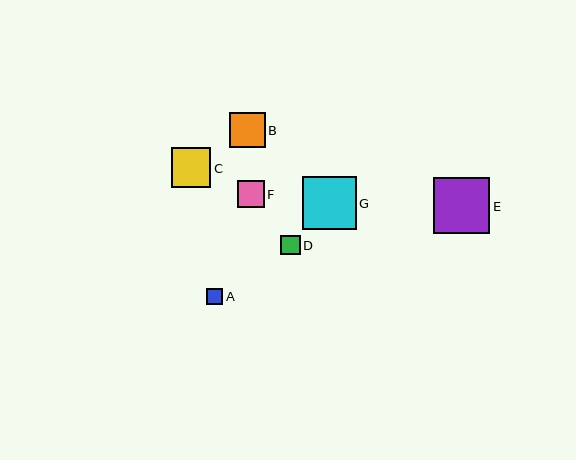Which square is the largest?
Square E is the largest with a size of approximately 56 pixels.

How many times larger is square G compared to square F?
Square G is approximately 2.0 times the size of square F.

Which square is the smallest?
Square A is the smallest with a size of approximately 16 pixels.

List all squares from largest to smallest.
From largest to smallest: E, G, C, B, F, D, A.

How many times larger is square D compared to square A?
Square D is approximately 1.2 times the size of square A.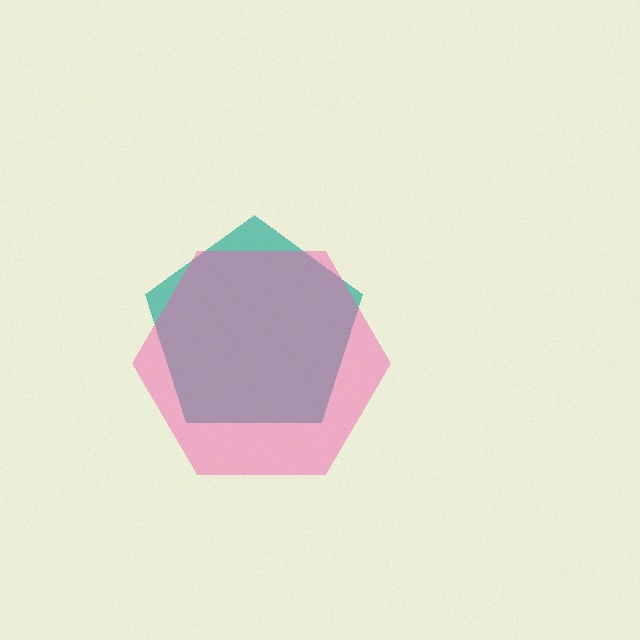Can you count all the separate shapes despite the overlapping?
Yes, there are 2 separate shapes.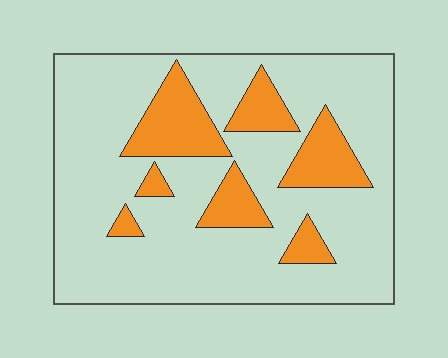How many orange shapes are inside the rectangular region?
7.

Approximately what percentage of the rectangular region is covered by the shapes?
Approximately 20%.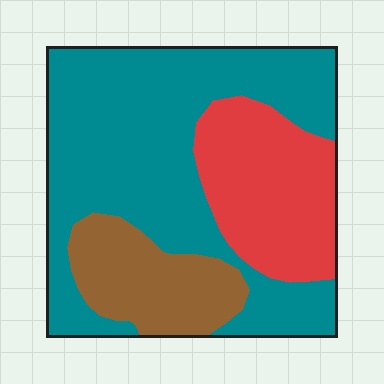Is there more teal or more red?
Teal.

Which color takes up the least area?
Brown, at roughly 15%.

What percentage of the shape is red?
Red covers 24% of the shape.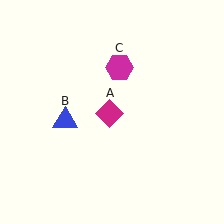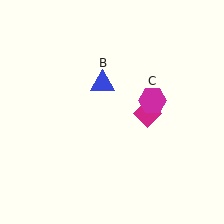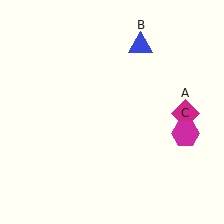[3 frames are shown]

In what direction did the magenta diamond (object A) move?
The magenta diamond (object A) moved right.